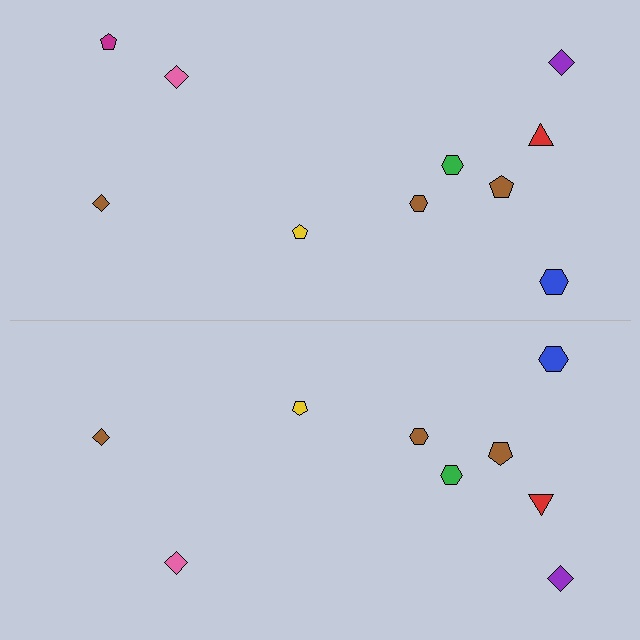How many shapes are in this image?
There are 19 shapes in this image.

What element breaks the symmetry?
A magenta pentagon is missing from the bottom side.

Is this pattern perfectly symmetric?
No, the pattern is not perfectly symmetric. A magenta pentagon is missing from the bottom side.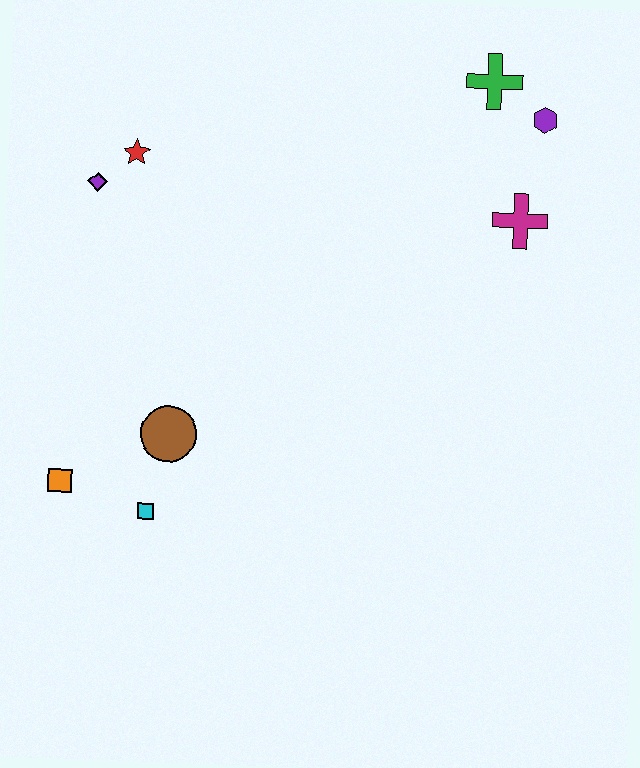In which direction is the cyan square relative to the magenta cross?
The cyan square is to the left of the magenta cross.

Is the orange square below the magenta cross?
Yes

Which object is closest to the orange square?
The cyan square is closest to the orange square.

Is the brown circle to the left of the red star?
No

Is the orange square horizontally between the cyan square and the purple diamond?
No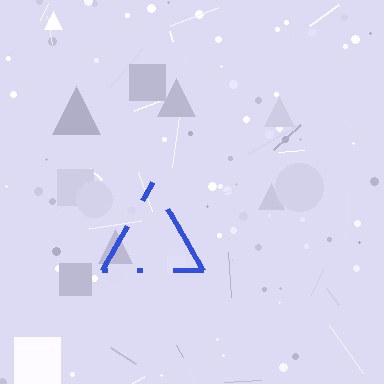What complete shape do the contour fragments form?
The contour fragments form a triangle.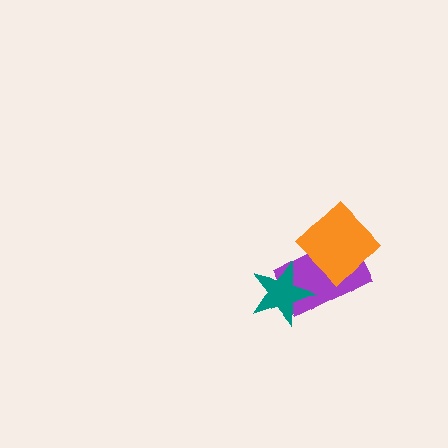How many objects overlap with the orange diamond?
1 object overlaps with the orange diamond.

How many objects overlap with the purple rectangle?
2 objects overlap with the purple rectangle.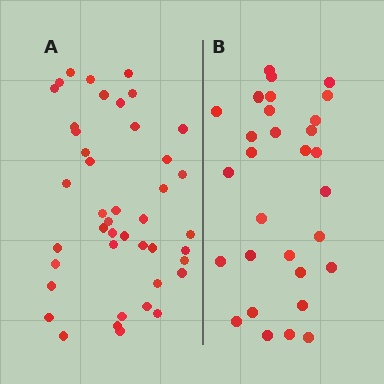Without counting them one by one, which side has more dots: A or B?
Region A (the left region) has more dots.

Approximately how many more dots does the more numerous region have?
Region A has approximately 15 more dots than region B.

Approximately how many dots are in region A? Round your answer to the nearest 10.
About 40 dots. (The exact count is 43, which rounds to 40.)